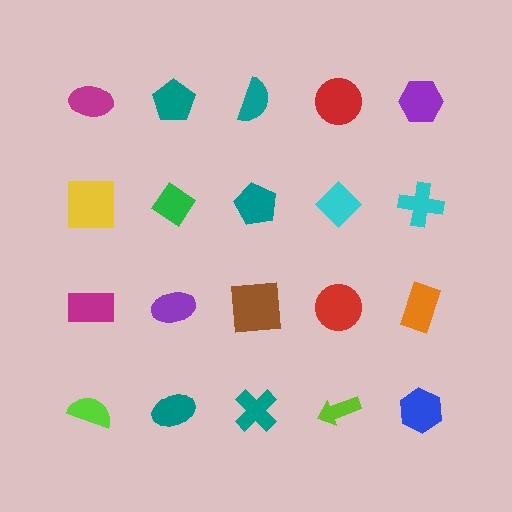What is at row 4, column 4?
A lime arrow.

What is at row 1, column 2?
A teal pentagon.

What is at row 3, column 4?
A red circle.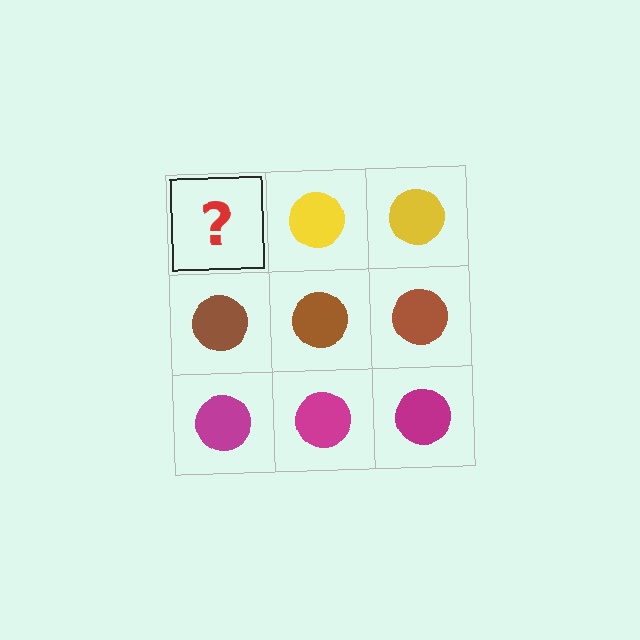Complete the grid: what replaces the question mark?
The question mark should be replaced with a yellow circle.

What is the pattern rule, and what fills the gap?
The rule is that each row has a consistent color. The gap should be filled with a yellow circle.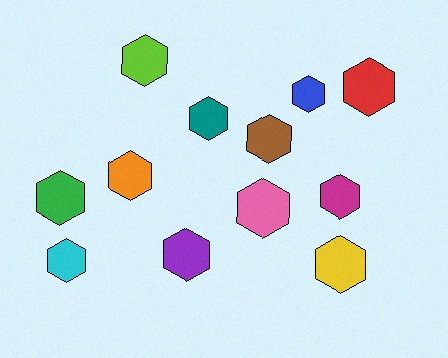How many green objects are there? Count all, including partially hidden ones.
There is 1 green object.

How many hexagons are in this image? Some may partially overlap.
There are 12 hexagons.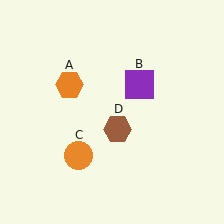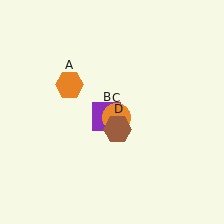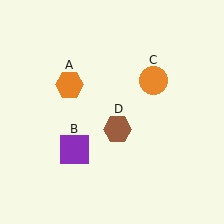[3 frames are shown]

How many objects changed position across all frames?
2 objects changed position: purple square (object B), orange circle (object C).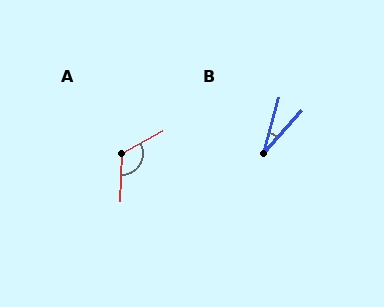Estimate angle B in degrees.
Approximately 27 degrees.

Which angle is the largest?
A, at approximately 121 degrees.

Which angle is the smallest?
B, at approximately 27 degrees.